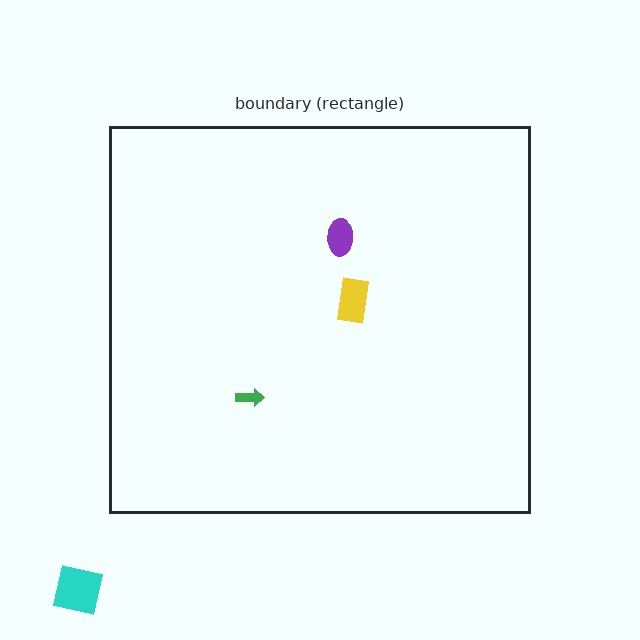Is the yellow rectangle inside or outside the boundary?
Inside.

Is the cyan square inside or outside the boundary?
Outside.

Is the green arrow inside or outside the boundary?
Inside.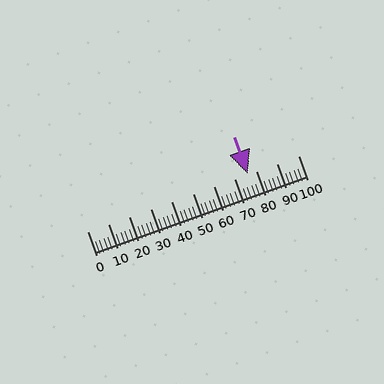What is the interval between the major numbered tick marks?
The major tick marks are spaced 10 units apart.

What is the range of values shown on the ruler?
The ruler shows values from 0 to 100.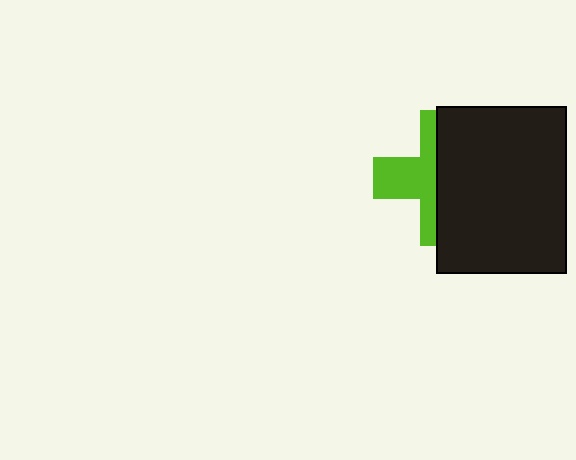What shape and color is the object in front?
The object in front is a black rectangle.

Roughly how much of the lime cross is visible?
A small part of it is visible (roughly 43%).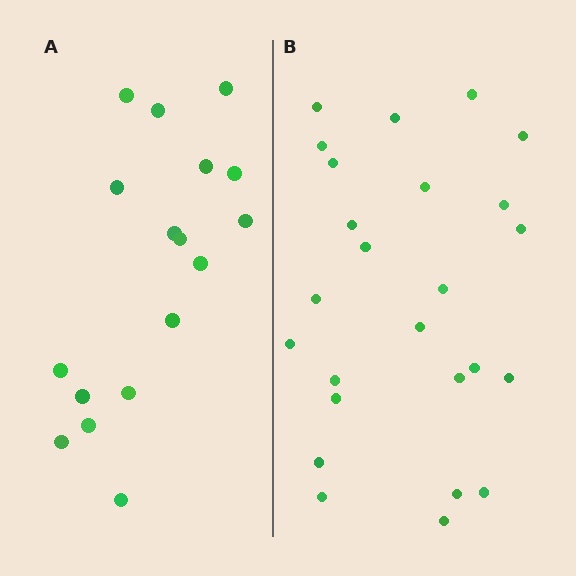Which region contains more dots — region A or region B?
Region B (the right region) has more dots.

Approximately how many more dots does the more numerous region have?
Region B has roughly 8 or so more dots than region A.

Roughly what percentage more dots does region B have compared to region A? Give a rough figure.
About 45% more.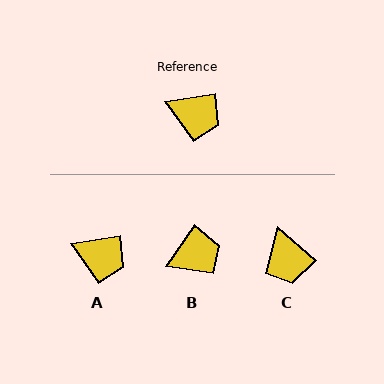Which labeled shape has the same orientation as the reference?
A.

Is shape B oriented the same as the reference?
No, it is off by about 45 degrees.